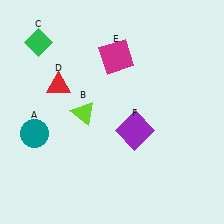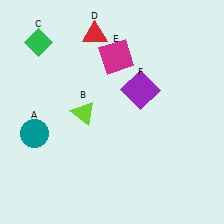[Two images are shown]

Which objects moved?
The objects that moved are: the red triangle (D), the purple square (F).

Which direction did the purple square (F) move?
The purple square (F) moved up.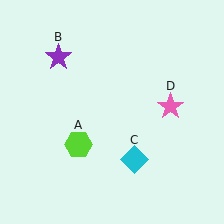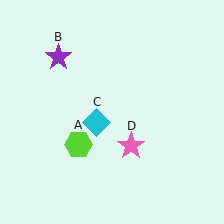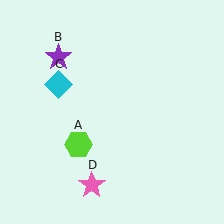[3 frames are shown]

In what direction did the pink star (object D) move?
The pink star (object D) moved down and to the left.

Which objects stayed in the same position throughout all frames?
Lime hexagon (object A) and purple star (object B) remained stationary.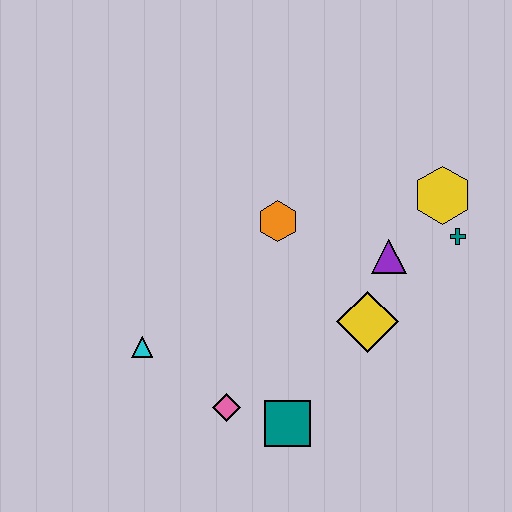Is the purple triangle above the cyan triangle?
Yes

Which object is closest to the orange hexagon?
The purple triangle is closest to the orange hexagon.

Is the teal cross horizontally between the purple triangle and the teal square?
No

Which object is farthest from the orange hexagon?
The teal square is farthest from the orange hexagon.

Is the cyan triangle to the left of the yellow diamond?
Yes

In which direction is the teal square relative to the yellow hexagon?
The teal square is below the yellow hexagon.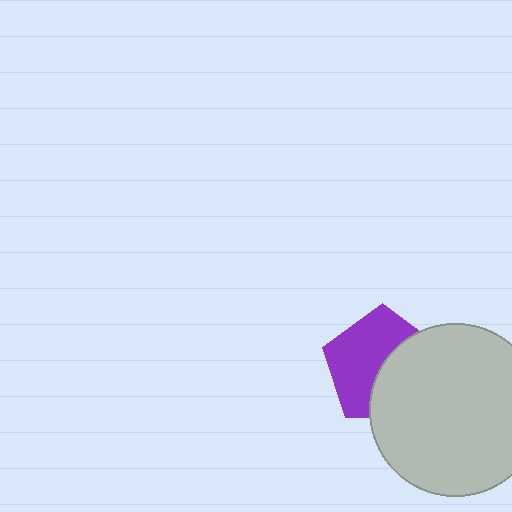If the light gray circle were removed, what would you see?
You would see the complete purple pentagon.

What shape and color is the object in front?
The object in front is a light gray circle.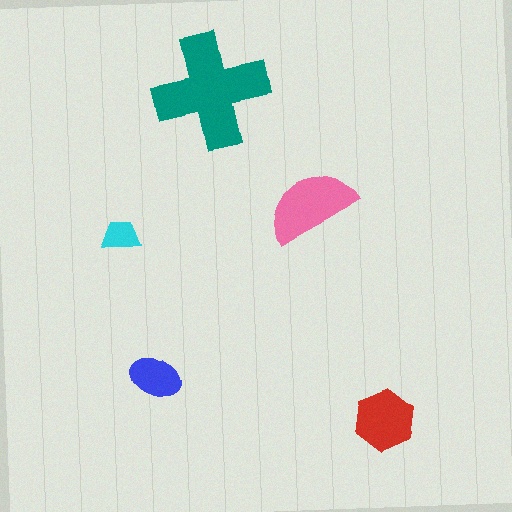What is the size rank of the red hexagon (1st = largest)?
3rd.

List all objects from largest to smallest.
The teal cross, the pink semicircle, the red hexagon, the blue ellipse, the cyan trapezoid.